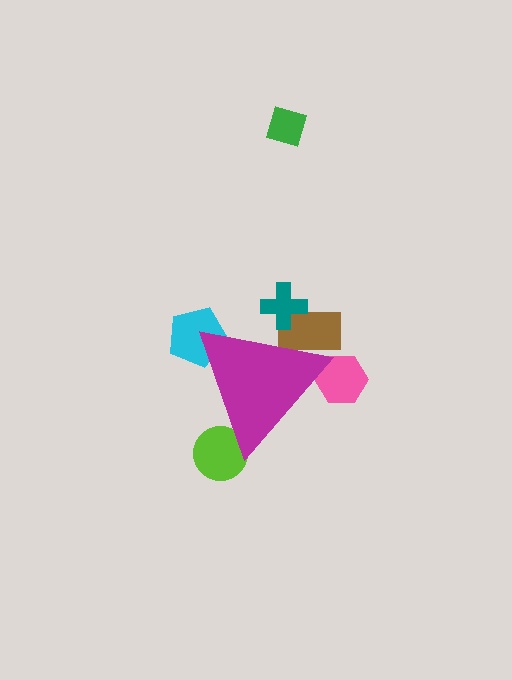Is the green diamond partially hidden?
No, the green diamond is fully visible.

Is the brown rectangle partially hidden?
Yes, the brown rectangle is partially hidden behind the magenta triangle.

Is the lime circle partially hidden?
Yes, the lime circle is partially hidden behind the magenta triangle.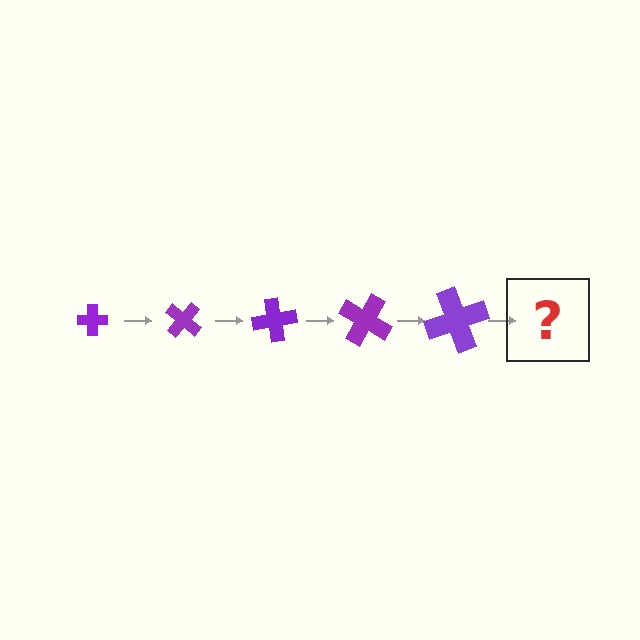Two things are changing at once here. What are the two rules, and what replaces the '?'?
The two rules are that the cross grows larger each step and it rotates 40 degrees each step. The '?' should be a cross, larger than the previous one and rotated 200 degrees from the start.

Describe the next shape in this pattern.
It should be a cross, larger than the previous one and rotated 200 degrees from the start.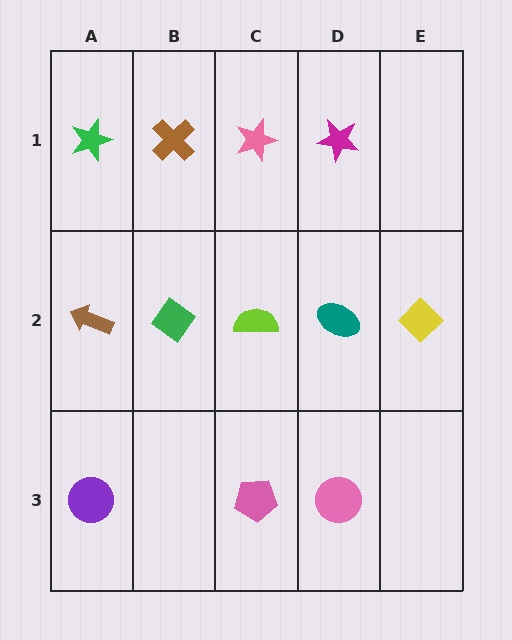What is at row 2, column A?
A brown arrow.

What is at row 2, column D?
A teal ellipse.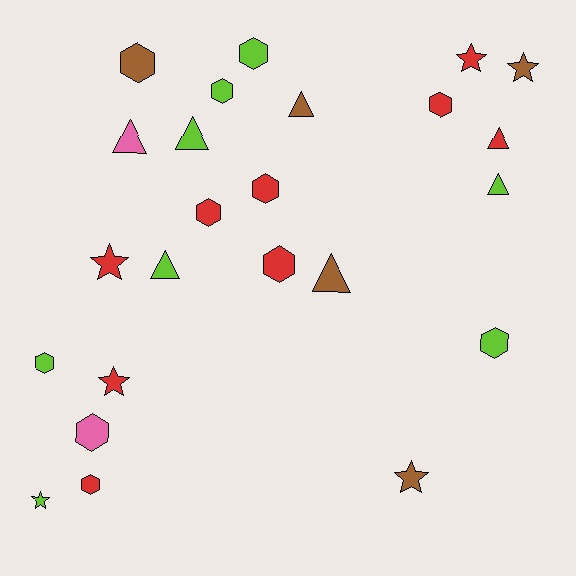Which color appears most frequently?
Red, with 9 objects.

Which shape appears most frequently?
Hexagon, with 11 objects.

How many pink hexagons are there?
There is 1 pink hexagon.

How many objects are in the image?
There are 24 objects.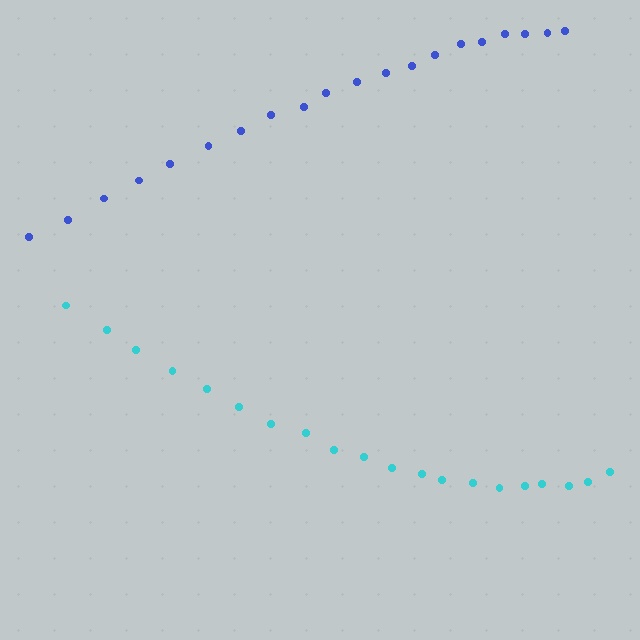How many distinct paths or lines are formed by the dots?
There are 2 distinct paths.